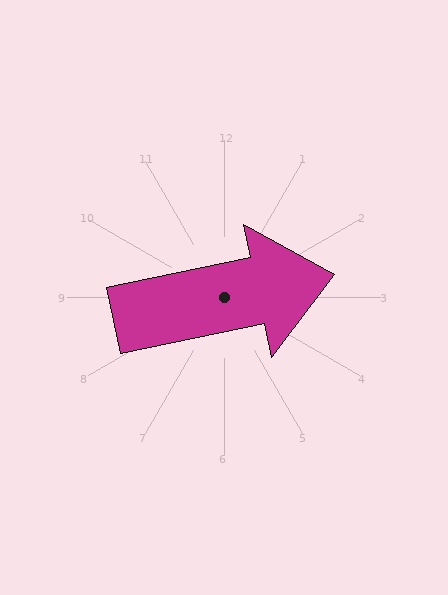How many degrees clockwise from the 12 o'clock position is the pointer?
Approximately 78 degrees.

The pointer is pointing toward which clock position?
Roughly 3 o'clock.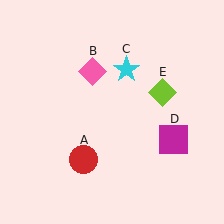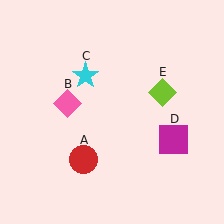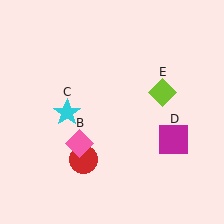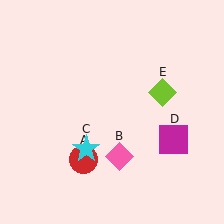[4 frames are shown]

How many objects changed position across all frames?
2 objects changed position: pink diamond (object B), cyan star (object C).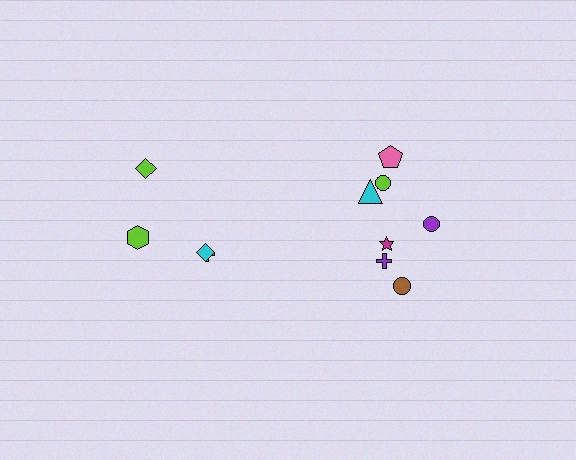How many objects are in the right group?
There are 7 objects.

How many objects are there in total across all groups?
There are 11 objects.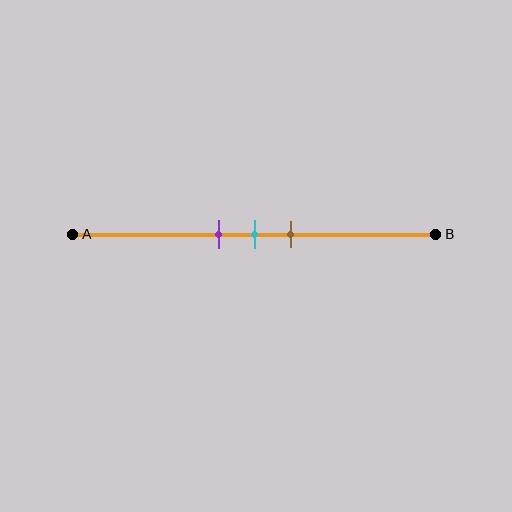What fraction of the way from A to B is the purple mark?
The purple mark is approximately 40% (0.4) of the way from A to B.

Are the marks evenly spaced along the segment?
Yes, the marks are approximately evenly spaced.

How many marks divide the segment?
There are 3 marks dividing the segment.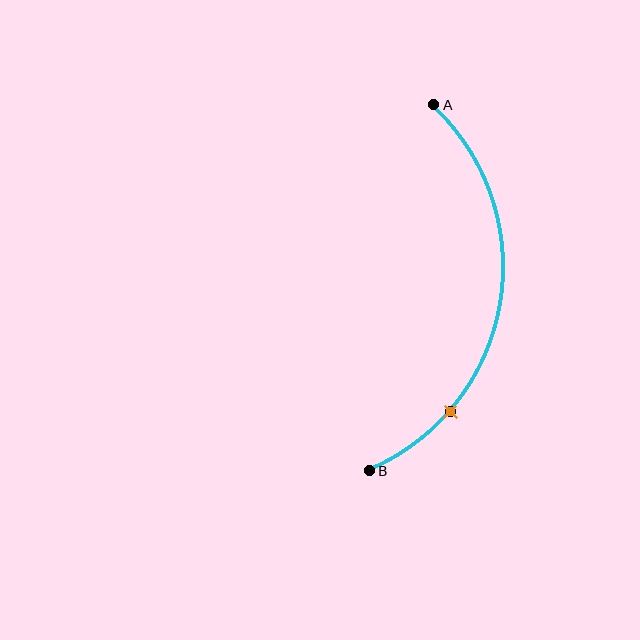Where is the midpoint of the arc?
The arc midpoint is the point on the curve farthest from the straight line joining A and B. It sits to the right of that line.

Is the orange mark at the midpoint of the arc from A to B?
No. The orange mark lies on the arc but is closer to endpoint B. The arc midpoint would be at the point on the curve equidistant along the arc from both A and B.